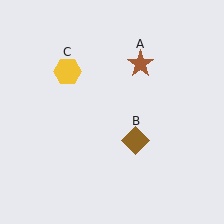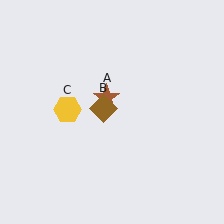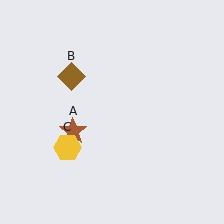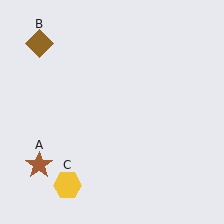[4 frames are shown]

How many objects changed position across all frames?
3 objects changed position: brown star (object A), brown diamond (object B), yellow hexagon (object C).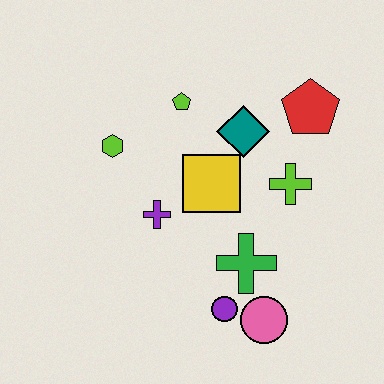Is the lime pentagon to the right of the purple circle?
No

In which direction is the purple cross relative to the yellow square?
The purple cross is to the left of the yellow square.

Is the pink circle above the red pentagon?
No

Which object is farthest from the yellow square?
The pink circle is farthest from the yellow square.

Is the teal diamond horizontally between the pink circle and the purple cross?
Yes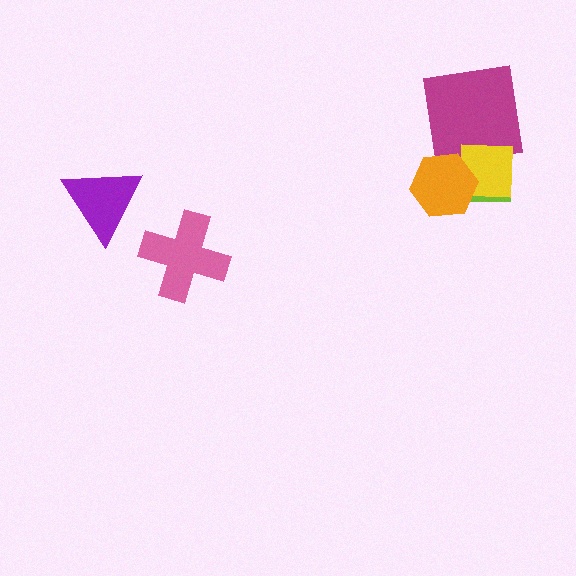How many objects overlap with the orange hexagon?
2 objects overlap with the orange hexagon.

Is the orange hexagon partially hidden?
No, no other shape covers it.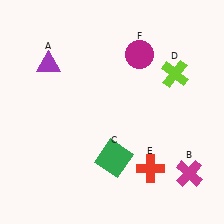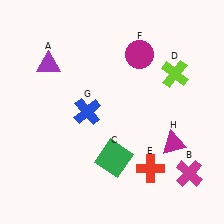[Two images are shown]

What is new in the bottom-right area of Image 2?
A magenta triangle (H) was added in the bottom-right area of Image 2.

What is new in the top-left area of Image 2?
A blue cross (G) was added in the top-left area of Image 2.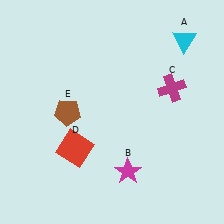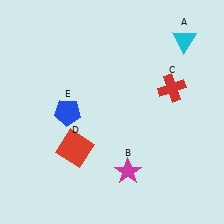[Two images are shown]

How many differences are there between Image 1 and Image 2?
There are 2 differences between the two images.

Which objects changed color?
C changed from magenta to red. E changed from brown to blue.